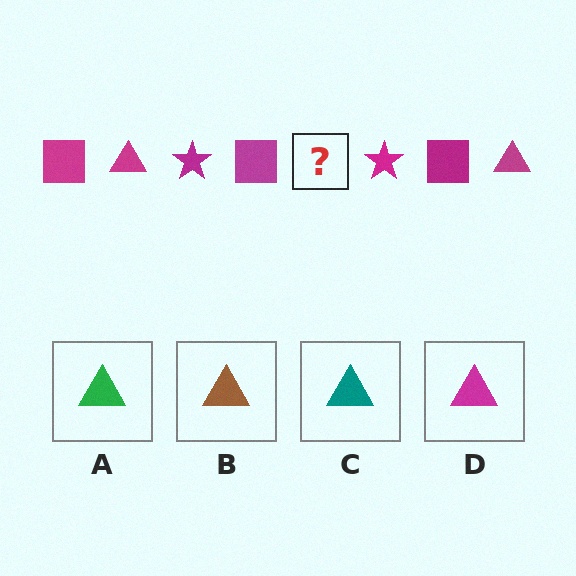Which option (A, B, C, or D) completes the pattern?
D.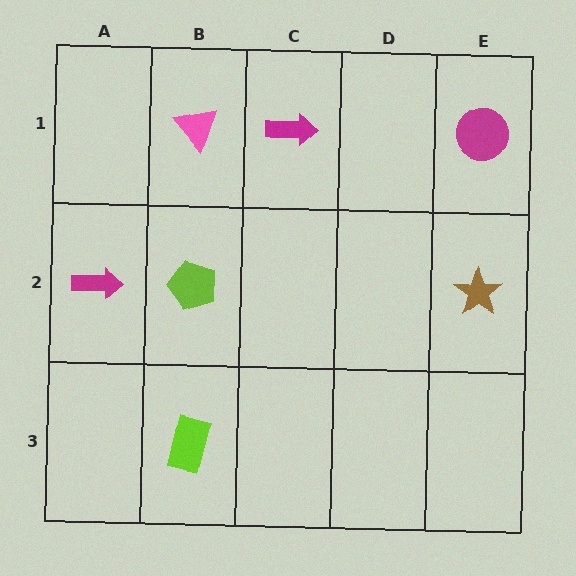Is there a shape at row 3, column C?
No, that cell is empty.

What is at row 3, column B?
A lime rectangle.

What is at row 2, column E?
A brown star.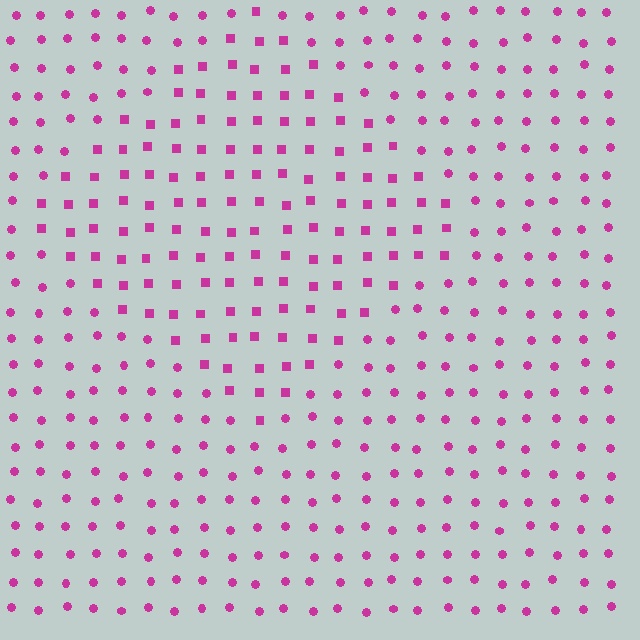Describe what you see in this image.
The image is filled with small magenta elements arranged in a uniform grid. A diamond-shaped region contains squares, while the surrounding area contains circles. The boundary is defined purely by the change in element shape.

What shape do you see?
I see a diamond.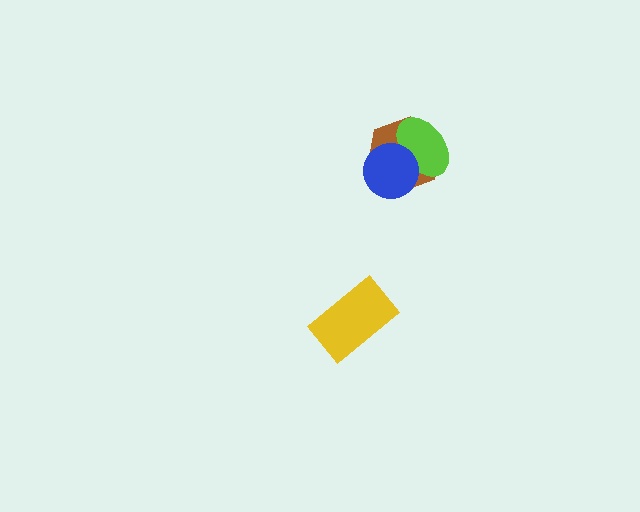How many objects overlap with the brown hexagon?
2 objects overlap with the brown hexagon.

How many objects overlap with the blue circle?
2 objects overlap with the blue circle.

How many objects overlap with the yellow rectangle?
0 objects overlap with the yellow rectangle.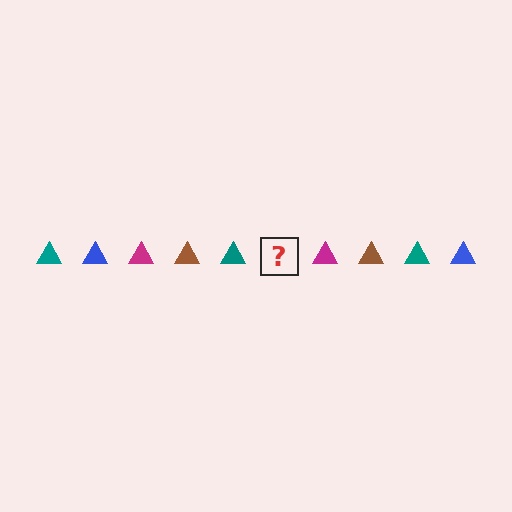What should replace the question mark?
The question mark should be replaced with a blue triangle.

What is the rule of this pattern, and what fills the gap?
The rule is that the pattern cycles through teal, blue, magenta, brown triangles. The gap should be filled with a blue triangle.